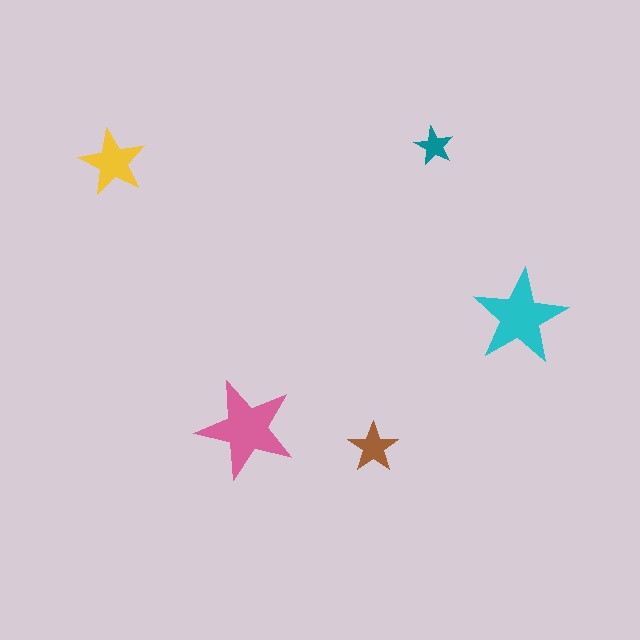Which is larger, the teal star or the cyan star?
The cyan one.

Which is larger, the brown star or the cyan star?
The cyan one.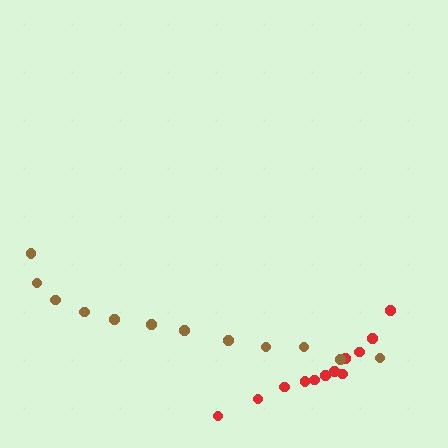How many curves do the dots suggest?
There are 2 distinct paths.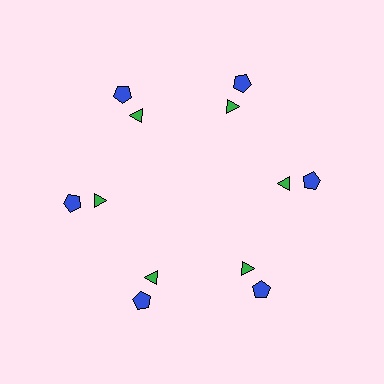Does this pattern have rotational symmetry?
Yes, this pattern has 6-fold rotational symmetry. It looks the same after rotating 60 degrees around the center.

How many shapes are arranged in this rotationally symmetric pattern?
There are 12 shapes, arranged in 6 groups of 2.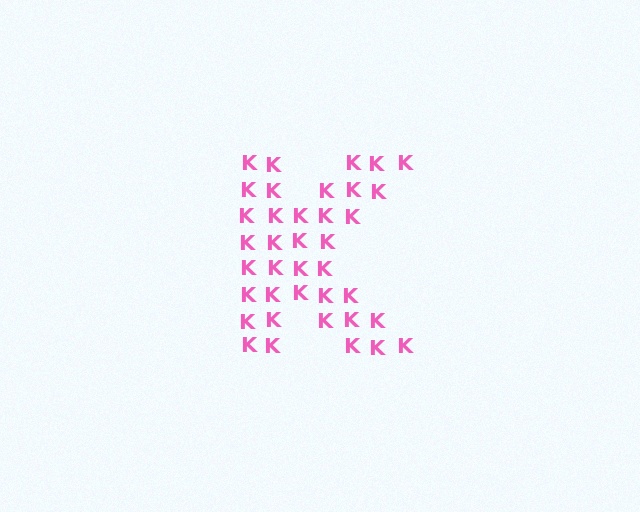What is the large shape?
The large shape is the letter K.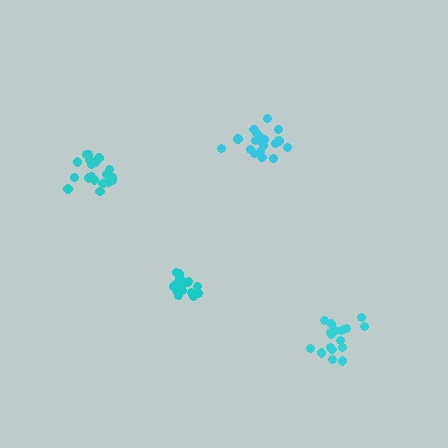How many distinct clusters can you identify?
There are 4 distinct clusters.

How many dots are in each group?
Group 1: 21 dots, Group 2: 21 dots, Group 3: 17 dots, Group 4: 19 dots (78 total).